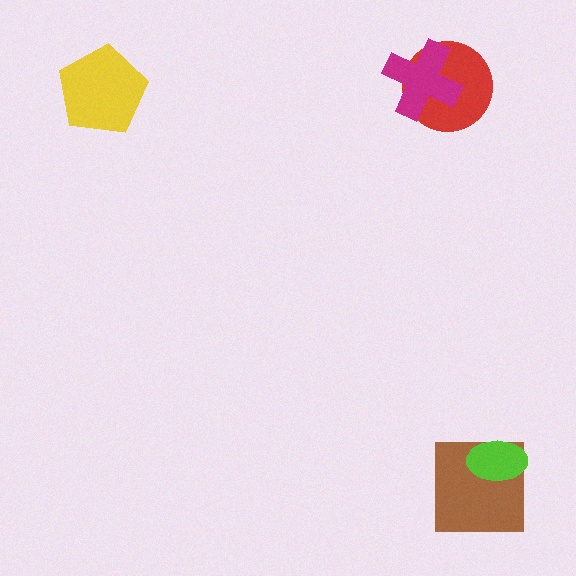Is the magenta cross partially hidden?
No, no other shape covers it.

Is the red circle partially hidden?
Yes, it is partially covered by another shape.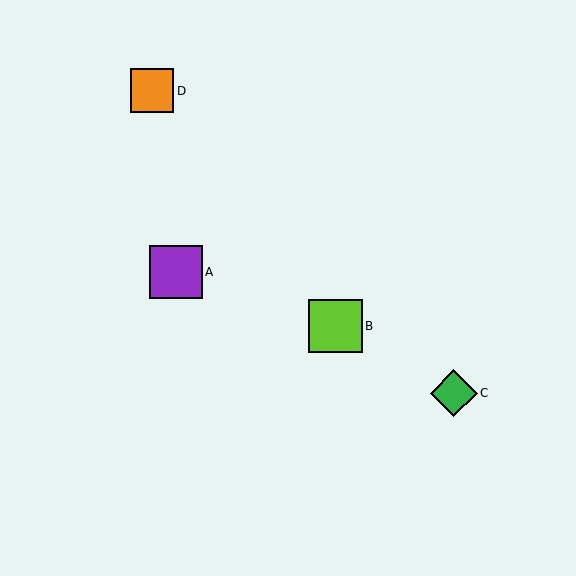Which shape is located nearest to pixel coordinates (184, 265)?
The purple square (labeled A) at (176, 272) is nearest to that location.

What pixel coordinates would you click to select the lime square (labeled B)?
Click at (335, 326) to select the lime square B.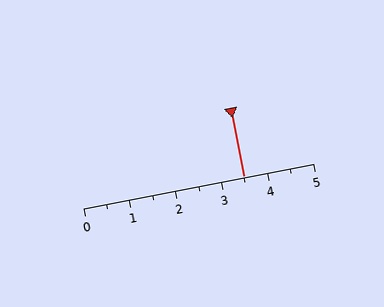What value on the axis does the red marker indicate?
The marker indicates approximately 3.5.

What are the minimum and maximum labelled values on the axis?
The axis runs from 0 to 5.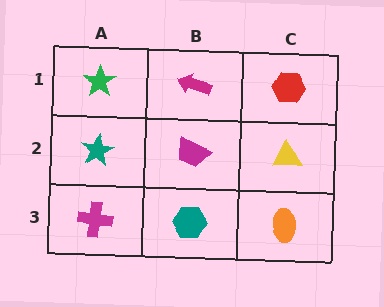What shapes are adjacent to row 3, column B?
A magenta trapezoid (row 2, column B), a magenta cross (row 3, column A), an orange ellipse (row 3, column C).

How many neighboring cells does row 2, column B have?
4.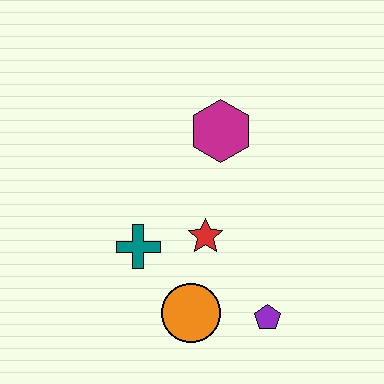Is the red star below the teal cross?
No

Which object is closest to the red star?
The teal cross is closest to the red star.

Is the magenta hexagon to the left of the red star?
No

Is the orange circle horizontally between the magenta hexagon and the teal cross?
Yes